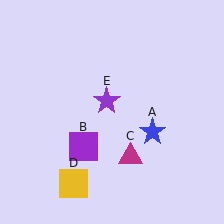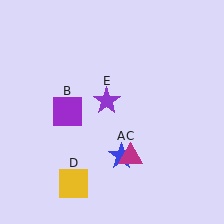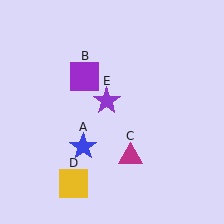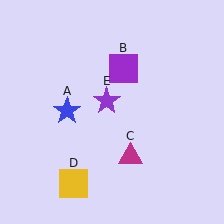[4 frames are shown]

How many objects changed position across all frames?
2 objects changed position: blue star (object A), purple square (object B).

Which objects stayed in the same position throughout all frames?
Magenta triangle (object C) and yellow square (object D) and purple star (object E) remained stationary.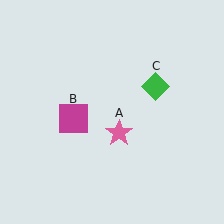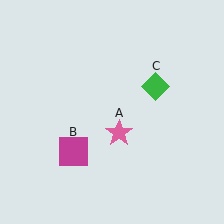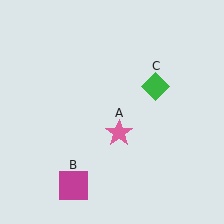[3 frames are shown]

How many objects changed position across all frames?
1 object changed position: magenta square (object B).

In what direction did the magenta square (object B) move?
The magenta square (object B) moved down.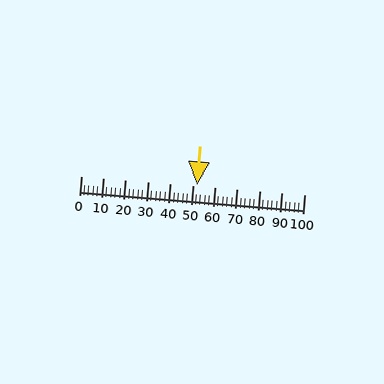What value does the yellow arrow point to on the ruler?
The yellow arrow points to approximately 52.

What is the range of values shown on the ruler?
The ruler shows values from 0 to 100.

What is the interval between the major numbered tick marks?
The major tick marks are spaced 10 units apart.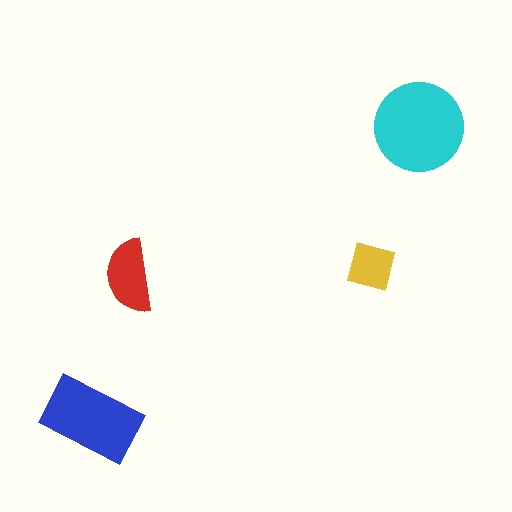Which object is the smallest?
The yellow square.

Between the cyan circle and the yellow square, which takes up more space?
The cyan circle.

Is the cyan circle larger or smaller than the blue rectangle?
Larger.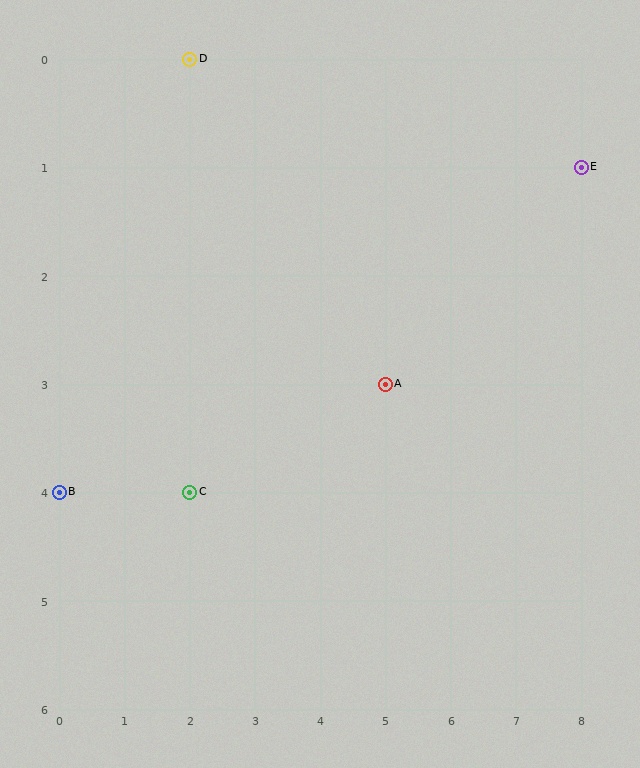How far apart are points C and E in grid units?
Points C and E are 6 columns and 3 rows apart (about 6.7 grid units diagonally).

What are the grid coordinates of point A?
Point A is at grid coordinates (5, 3).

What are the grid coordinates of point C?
Point C is at grid coordinates (2, 4).